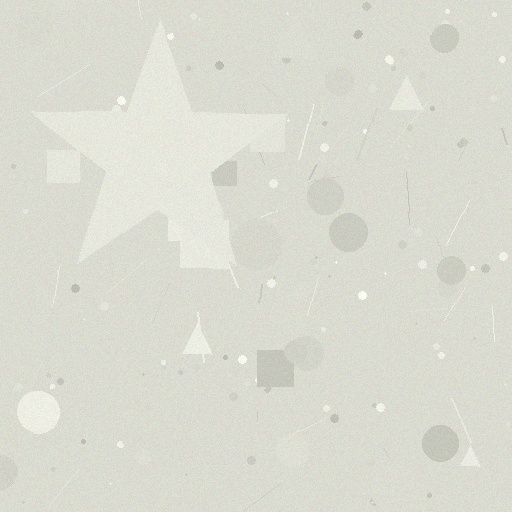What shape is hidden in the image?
A star is hidden in the image.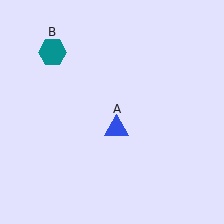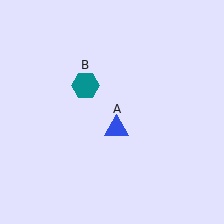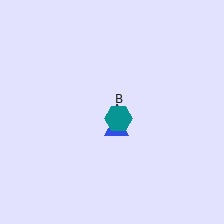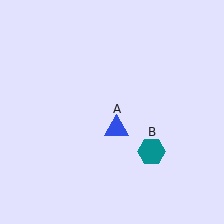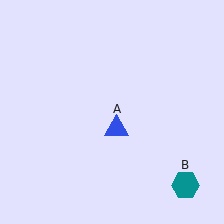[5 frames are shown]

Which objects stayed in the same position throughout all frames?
Blue triangle (object A) remained stationary.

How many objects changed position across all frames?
1 object changed position: teal hexagon (object B).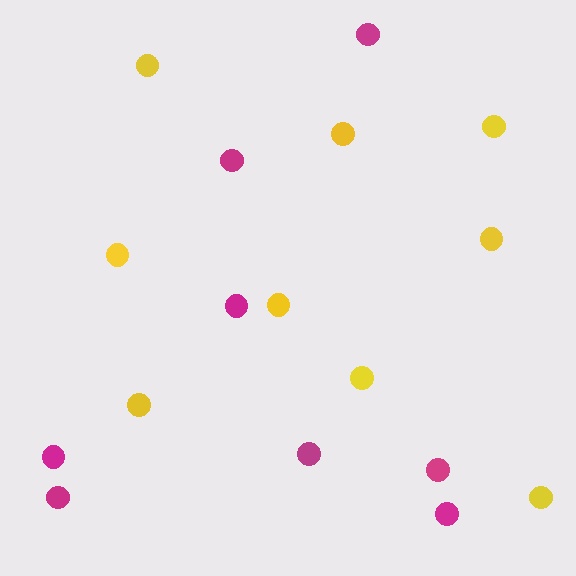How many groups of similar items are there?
There are 2 groups: one group of yellow circles (9) and one group of magenta circles (8).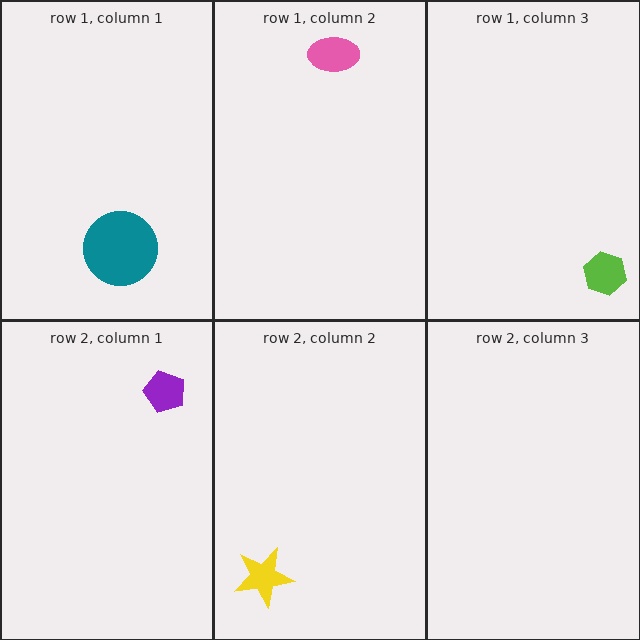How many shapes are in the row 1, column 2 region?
1.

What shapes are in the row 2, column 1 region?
The purple pentagon.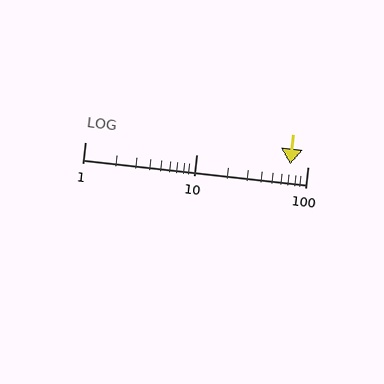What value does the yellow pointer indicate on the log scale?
The pointer indicates approximately 70.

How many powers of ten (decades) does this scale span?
The scale spans 2 decades, from 1 to 100.